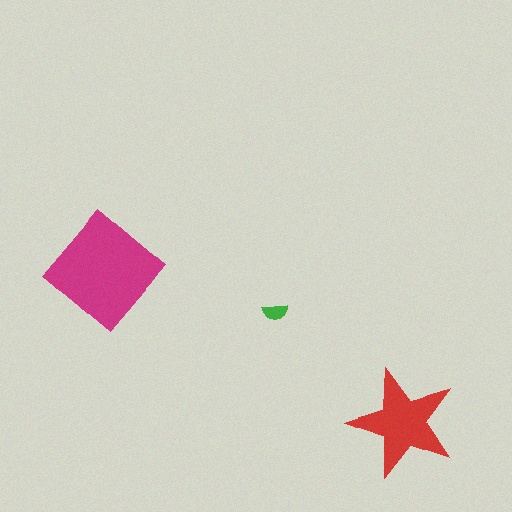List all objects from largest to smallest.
The magenta diamond, the red star, the green semicircle.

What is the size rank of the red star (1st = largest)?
2nd.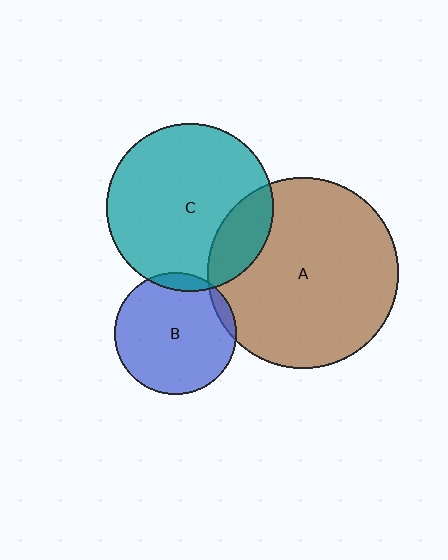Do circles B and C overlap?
Yes.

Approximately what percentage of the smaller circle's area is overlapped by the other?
Approximately 5%.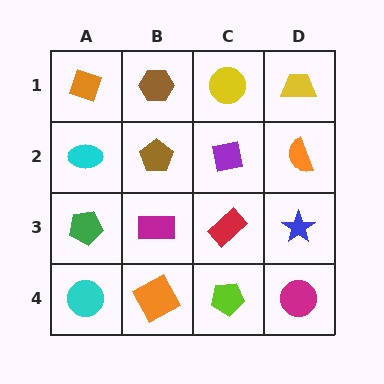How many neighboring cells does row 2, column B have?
4.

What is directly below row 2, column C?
A red rectangle.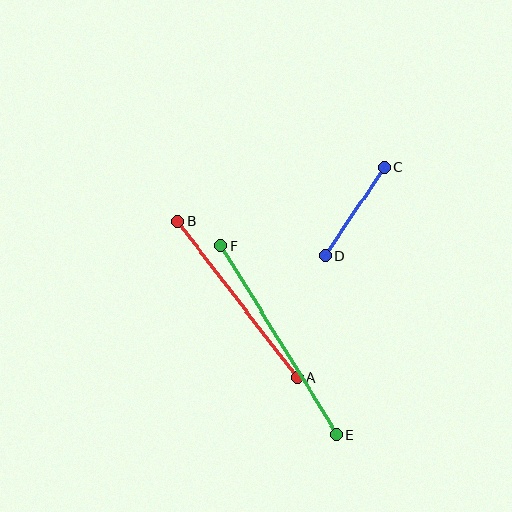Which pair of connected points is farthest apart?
Points E and F are farthest apart.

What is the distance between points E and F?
The distance is approximately 221 pixels.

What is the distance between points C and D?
The distance is approximately 106 pixels.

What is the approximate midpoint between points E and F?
The midpoint is at approximately (279, 340) pixels.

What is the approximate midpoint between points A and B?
The midpoint is at approximately (238, 299) pixels.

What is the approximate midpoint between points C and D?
The midpoint is at approximately (355, 211) pixels.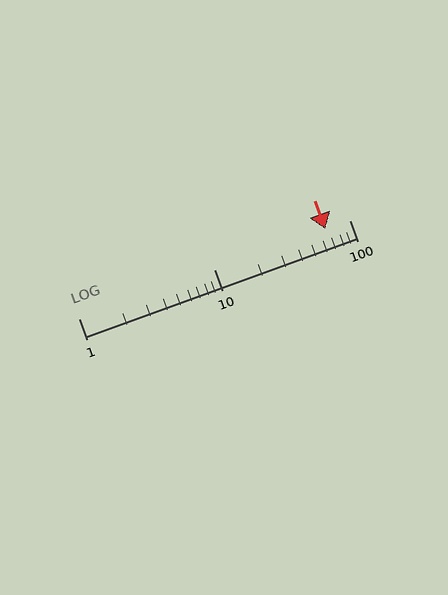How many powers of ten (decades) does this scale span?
The scale spans 2 decades, from 1 to 100.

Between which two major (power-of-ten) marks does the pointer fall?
The pointer is between 10 and 100.